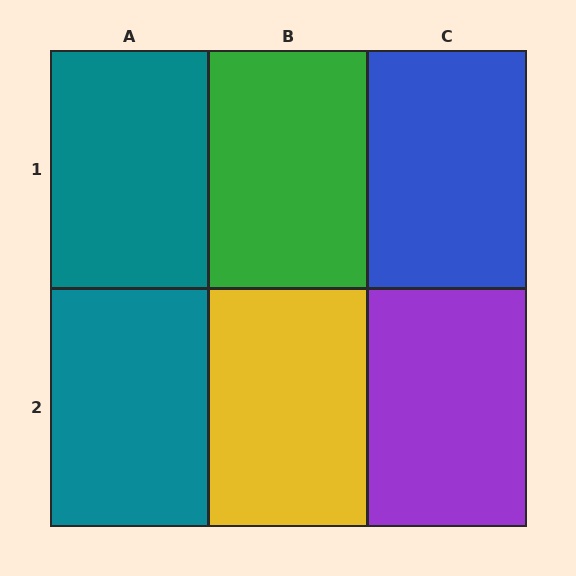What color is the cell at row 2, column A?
Teal.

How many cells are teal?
2 cells are teal.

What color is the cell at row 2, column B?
Yellow.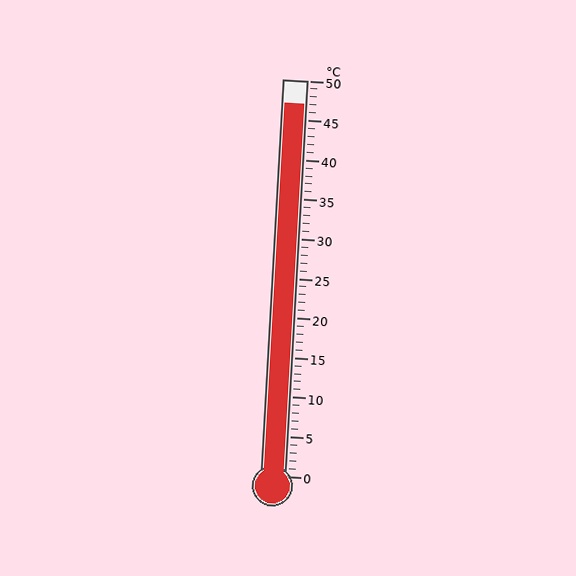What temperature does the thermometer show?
The thermometer shows approximately 47°C.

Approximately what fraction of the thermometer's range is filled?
The thermometer is filled to approximately 95% of its range.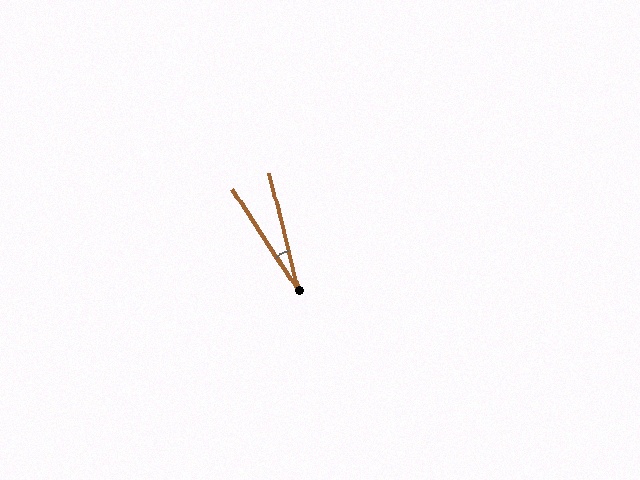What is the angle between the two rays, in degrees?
Approximately 19 degrees.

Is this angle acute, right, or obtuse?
It is acute.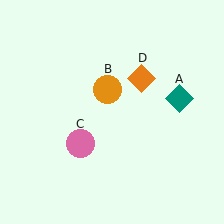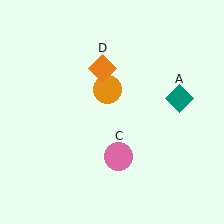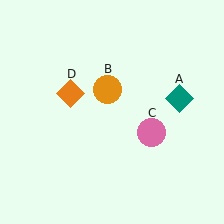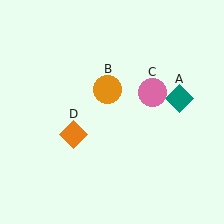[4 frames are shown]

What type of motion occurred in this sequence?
The pink circle (object C), orange diamond (object D) rotated counterclockwise around the center of the scene.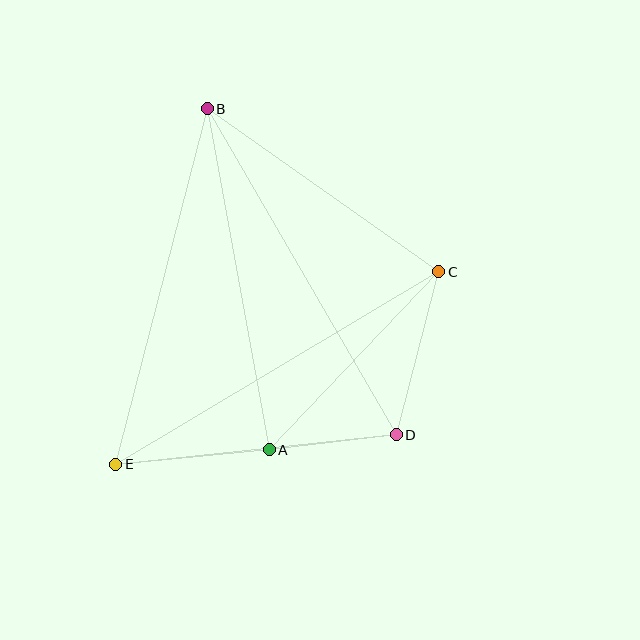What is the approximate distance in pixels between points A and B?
The distance between A and B is approximately 347 pixels.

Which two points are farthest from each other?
Points B and D are farthest from each other.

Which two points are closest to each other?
Points A and D are closest to each other.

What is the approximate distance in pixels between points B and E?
The distance between B and E is approximately 367 pixels.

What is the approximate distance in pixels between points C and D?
The distance between C and D is approximately 169 pixels.